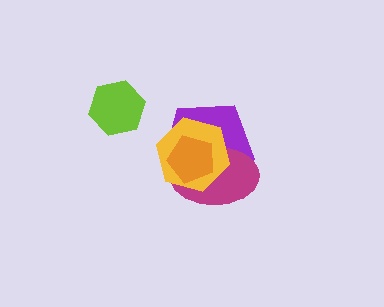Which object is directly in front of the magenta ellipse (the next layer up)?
The yellow hexagon is directly in front of the magenta ellipse.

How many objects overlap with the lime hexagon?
0 objects overlap with the lime hexagon.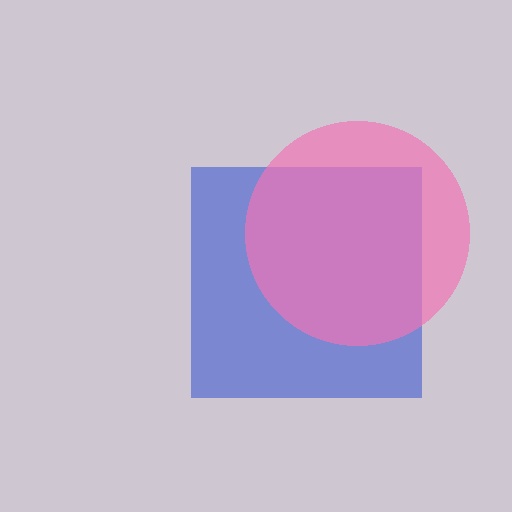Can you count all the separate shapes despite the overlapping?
Yes, there are 2 separate shapes.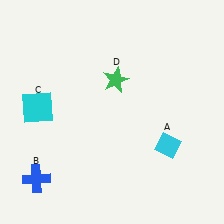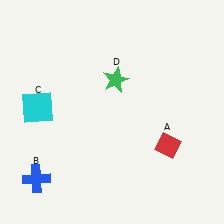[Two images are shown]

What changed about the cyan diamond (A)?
In Image 1, A is cyan. In Image 2, it changed to red.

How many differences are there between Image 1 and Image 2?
There is 1 difference between the two images.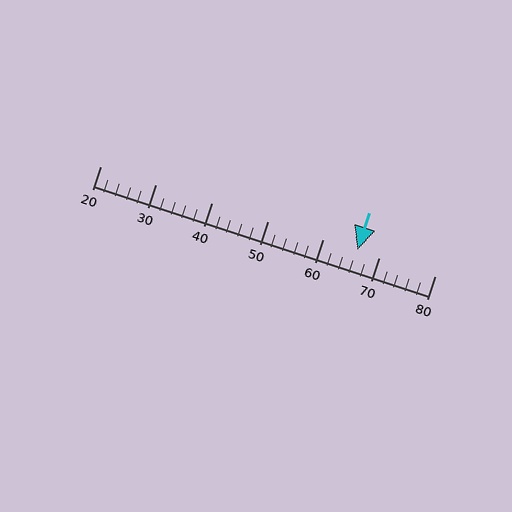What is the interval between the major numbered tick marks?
The major tick marks are spaced 10 units apart.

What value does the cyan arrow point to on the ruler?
The cyan arrow points to approximately 66.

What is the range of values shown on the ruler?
The ruler shows values from 20 to 80.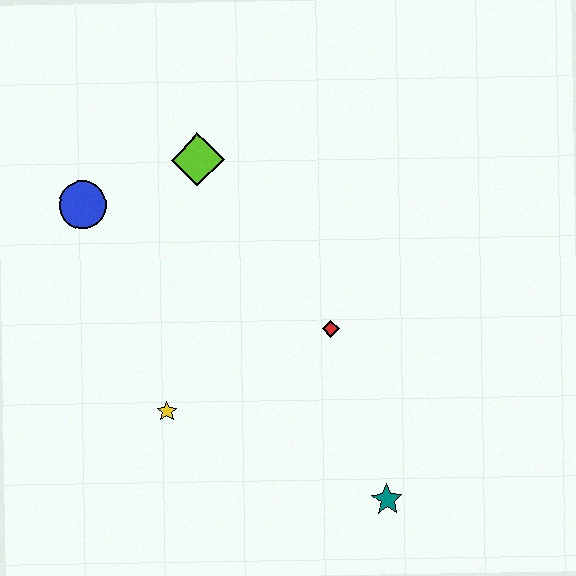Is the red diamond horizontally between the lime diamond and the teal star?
Yes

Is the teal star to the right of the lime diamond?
Yes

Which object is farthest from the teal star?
The blue circle is farthest from the teal star.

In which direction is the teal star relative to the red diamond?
The teal star is below the red diamond.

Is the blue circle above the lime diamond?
No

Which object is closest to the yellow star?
The red diamond is closest to the yellow star.